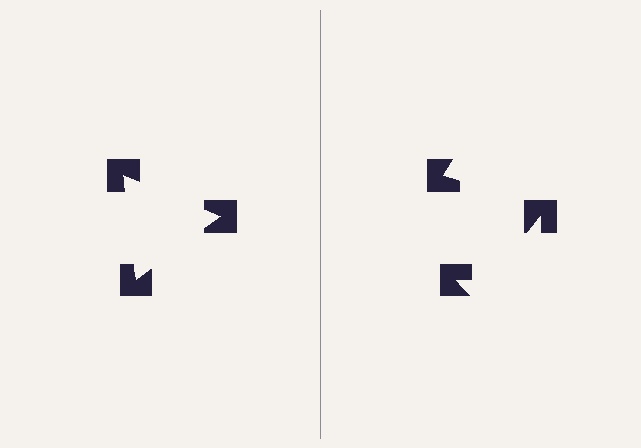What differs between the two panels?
The notched squares are positioned identically on both sides; only the wedge orientations differ. On the left they align to a triangle; on the right they are misaligned.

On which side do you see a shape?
An illusory triangle appears on the left side. On the right side the wedge cuts are rotated, so no coherent shape forms.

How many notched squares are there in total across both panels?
6 — 3 on each side.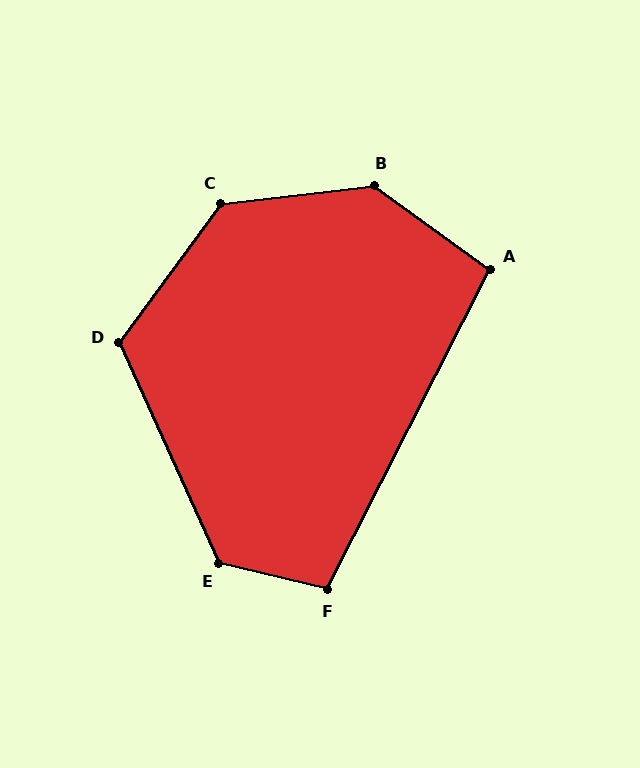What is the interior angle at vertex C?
Approximately 133 degrees (obtuse).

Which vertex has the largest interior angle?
B, at approximately 138 degrees.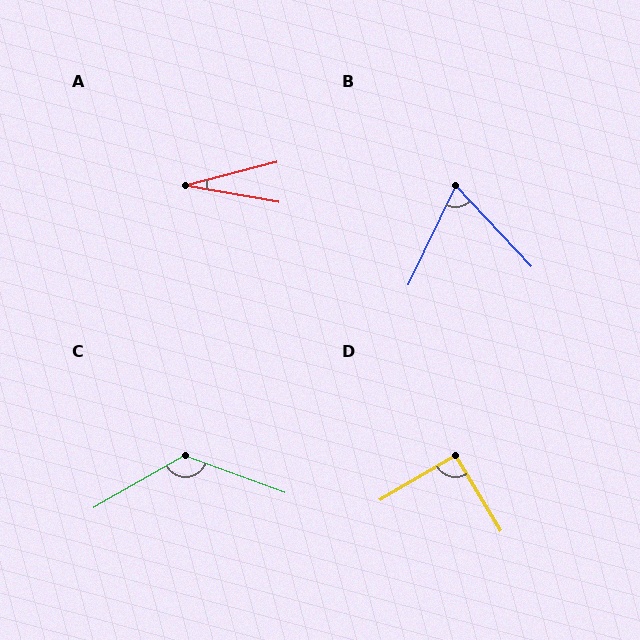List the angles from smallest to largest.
A (25°), B (69°), D (91°), C (130°).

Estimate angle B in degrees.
Approximately 69 degrees.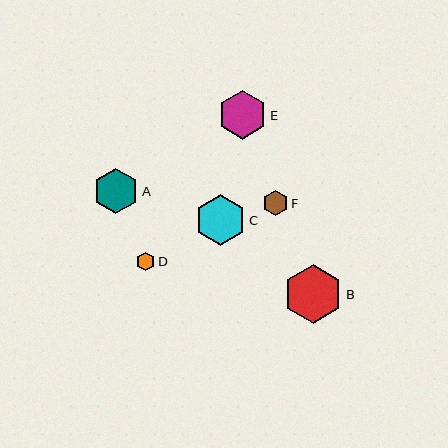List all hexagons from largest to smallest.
From largest to smallest: B, C, E, A, F, D.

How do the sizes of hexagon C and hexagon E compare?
Hexagon C and hexagon E are approximately the same size.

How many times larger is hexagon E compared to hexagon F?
Hexagon E is approximately 1.9 times the size of hexagon F.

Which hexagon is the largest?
Hexagon B is the largest with a size of approximately 59 pixels.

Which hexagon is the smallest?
Hexagon D is the smallest with a size of approximately 19 pixels.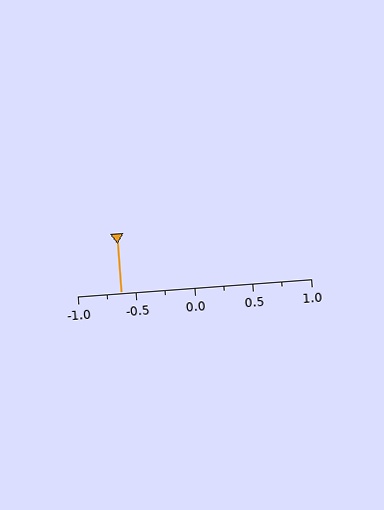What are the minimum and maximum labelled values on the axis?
The axis runs from -1.0 to 1.0.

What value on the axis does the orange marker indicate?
The marker indicates approximately -0.62.